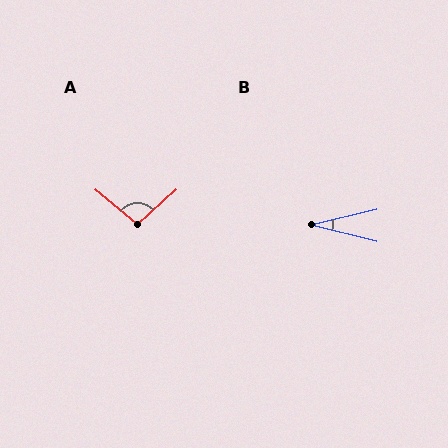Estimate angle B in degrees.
Approximately 28 degrees.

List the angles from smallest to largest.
B (28°), A (98°).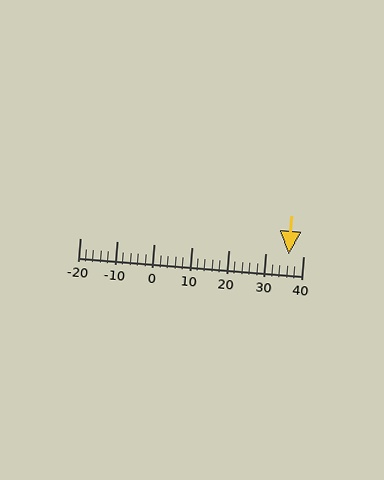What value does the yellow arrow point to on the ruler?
The yellow arrow points to approximately 36.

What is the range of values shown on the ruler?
The ruler shows values from -20 to 40.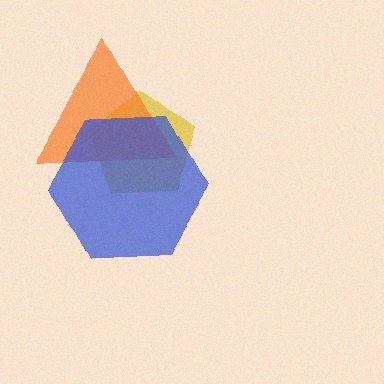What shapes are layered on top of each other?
The layered shapes are: a yellow pentagon, an orange triangle, a blue hexagon.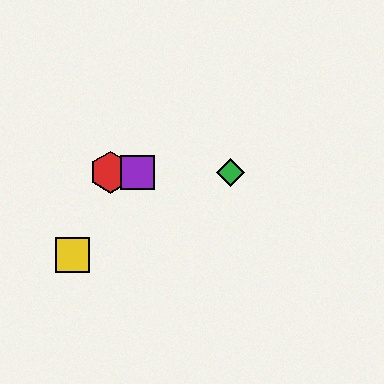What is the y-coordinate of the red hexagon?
The red hexagon is at y≈172.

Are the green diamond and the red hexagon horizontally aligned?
Yes, both are at y≈172.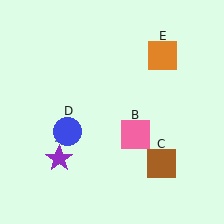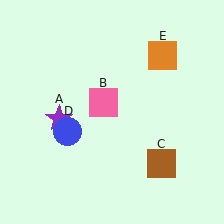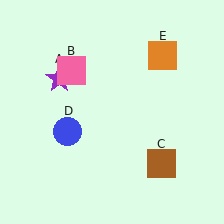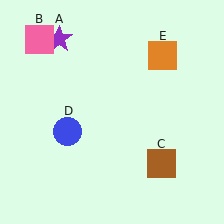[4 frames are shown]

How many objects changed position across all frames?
2 objects changed position: purple star (object A), pink square (object B).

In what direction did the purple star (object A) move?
The purple star (object A) moved up.